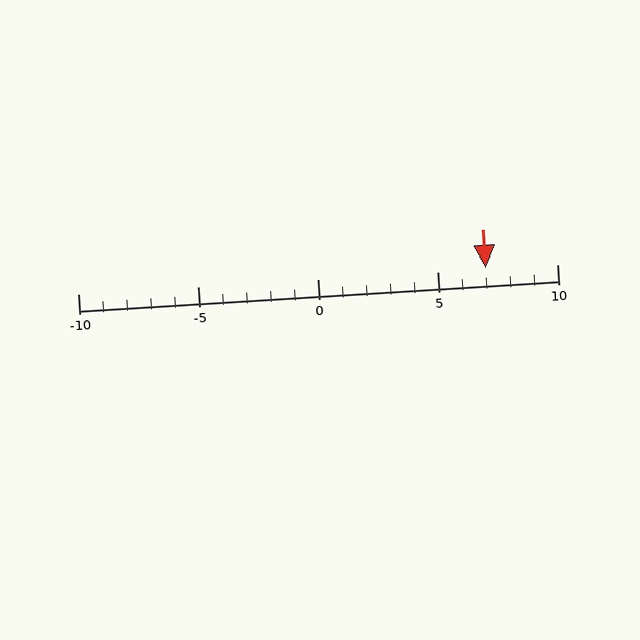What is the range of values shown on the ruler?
The ruler shows values from -10 to 10.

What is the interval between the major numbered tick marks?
The major tick marks are spaced 5 units apart.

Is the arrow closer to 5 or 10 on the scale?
The arrow is closer to 5.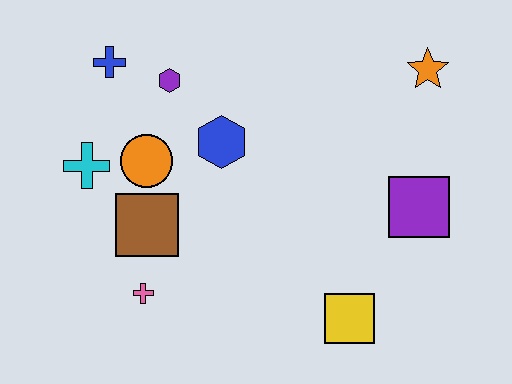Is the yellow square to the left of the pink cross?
No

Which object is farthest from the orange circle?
The orange star is farthest from the orange circle.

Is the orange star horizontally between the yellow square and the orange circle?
No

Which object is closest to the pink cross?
The brown square is closest to the pink cross.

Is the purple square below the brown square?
No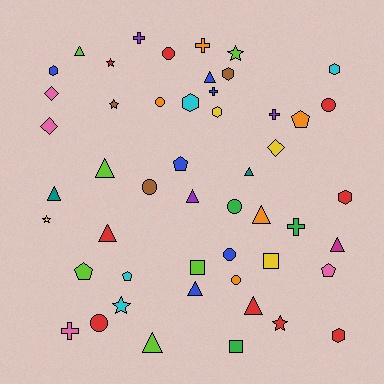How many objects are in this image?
There are 50 objects.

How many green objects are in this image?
There are 3 green objects.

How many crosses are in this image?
There are 6 crosses.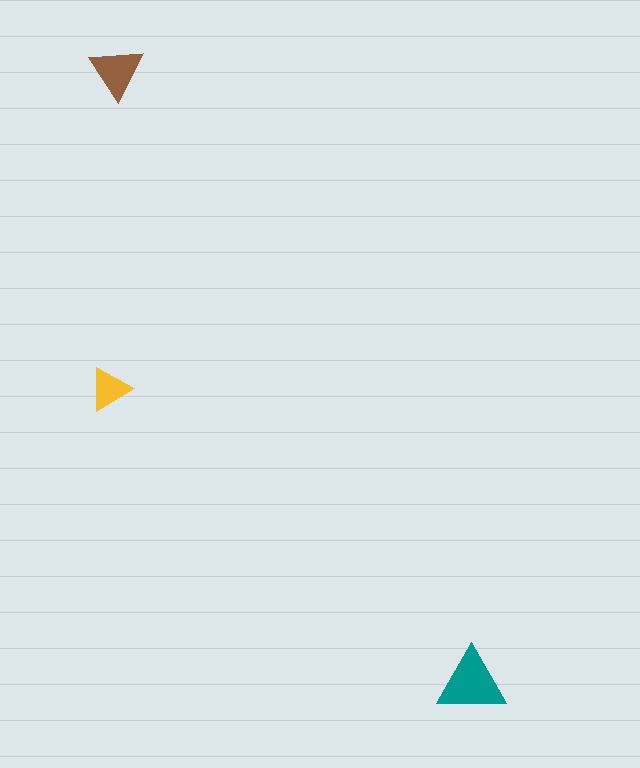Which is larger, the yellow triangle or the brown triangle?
The brown one.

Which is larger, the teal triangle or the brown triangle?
The teal one.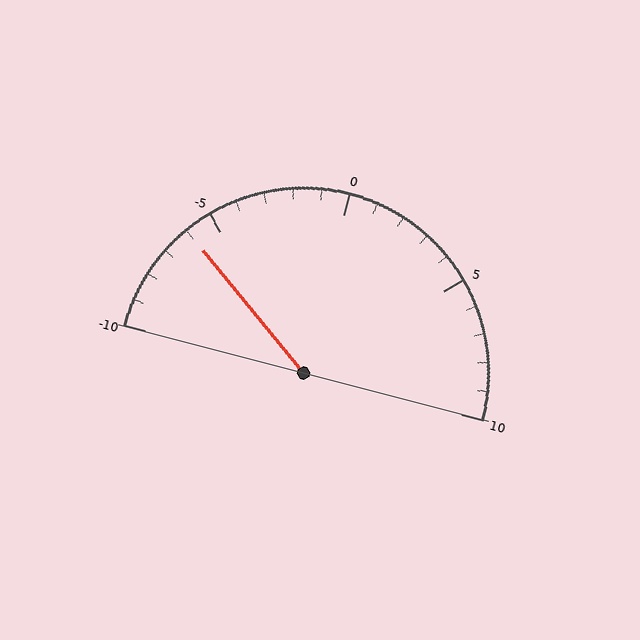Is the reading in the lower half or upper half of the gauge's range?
The reading is in the lower half of the range (-10 to 10).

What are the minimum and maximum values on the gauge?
The gauge ranges from -10 to 10.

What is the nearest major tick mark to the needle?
The nearest major tick mark is -5.